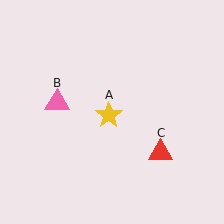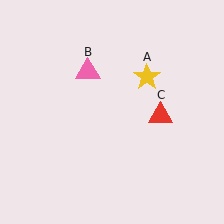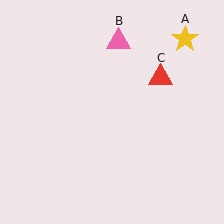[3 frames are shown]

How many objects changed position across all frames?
3 objects changed position: yellow star (object A), pink triangle (object B), red triangle (object C).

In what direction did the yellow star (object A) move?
The yellow star (object A) moved up and to the right.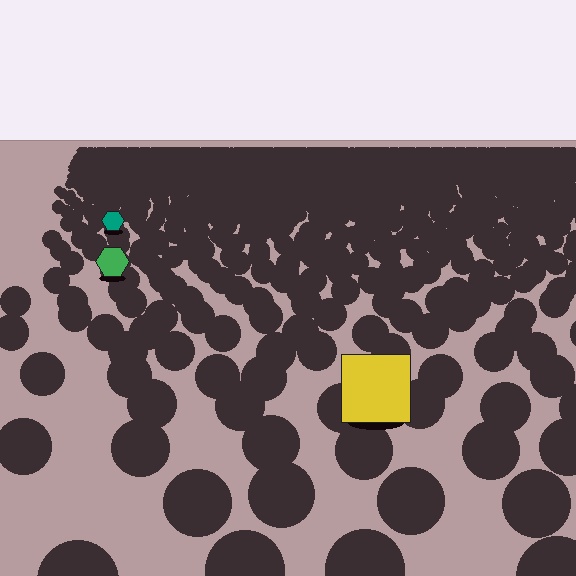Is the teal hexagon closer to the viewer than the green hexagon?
No. The green hexagon is closer — you can tell from the texture gradient: the ground texture is coarser near it.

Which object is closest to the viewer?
The yellow square is closest. The texture marks near it are larger and more spread out.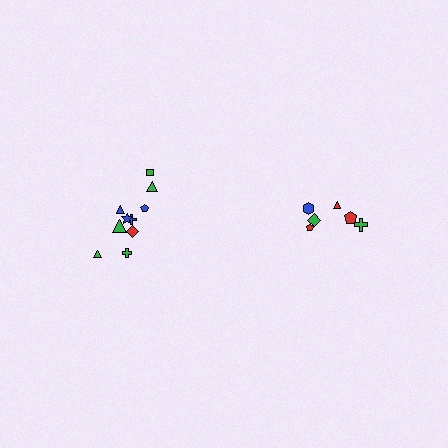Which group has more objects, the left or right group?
The left group.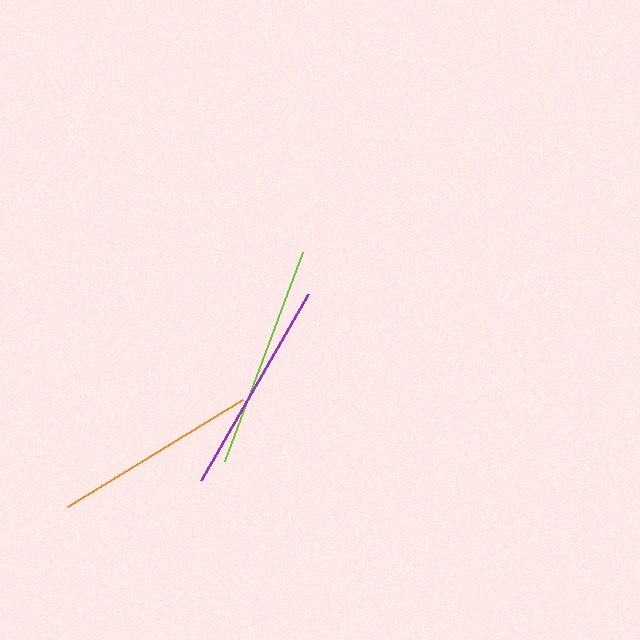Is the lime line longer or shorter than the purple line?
The lime line is longer than the purple line.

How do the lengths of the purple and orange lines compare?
The purple and orange lines are approximately the same length.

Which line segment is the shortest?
The orange line is the shortest at approximately 205 pixels.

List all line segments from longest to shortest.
From longest to shortest: lime, purple, orange.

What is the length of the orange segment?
The orange segment is approximately 205 pixels long.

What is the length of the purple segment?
The purple segment is approximately 215 pixels long.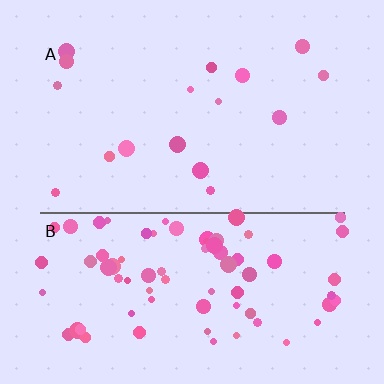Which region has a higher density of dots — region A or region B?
B (the bottom).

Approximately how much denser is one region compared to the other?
Approximately 4.8× — region B over region A.